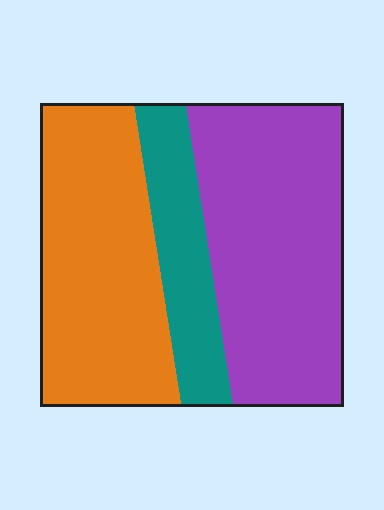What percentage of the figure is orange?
Orange covers 39% of the figure.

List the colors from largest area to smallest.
From largest to smallest: purple, orange, teal.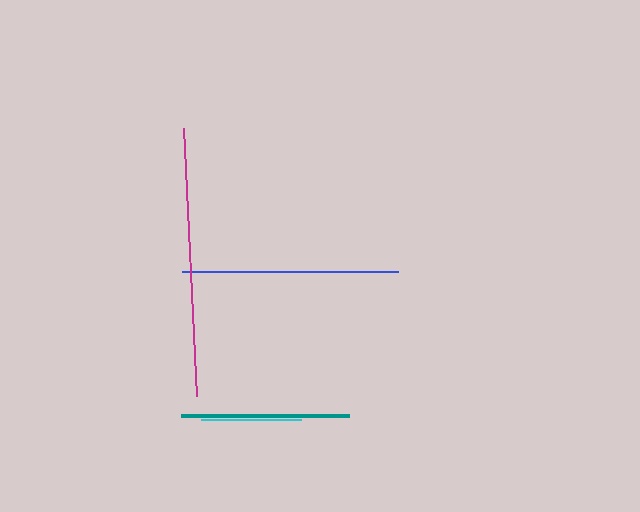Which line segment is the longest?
The magenta line is the longest at approximately 268 pixels.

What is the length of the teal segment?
The teal segment is approximately 168 pixels long.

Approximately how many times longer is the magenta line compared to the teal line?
The magenta line is approximately 1.6 times the length of the teal line.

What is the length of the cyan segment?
The cyan segment is approximately 100 pixels long.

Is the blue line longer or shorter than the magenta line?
The magenta line is longer than the blue line.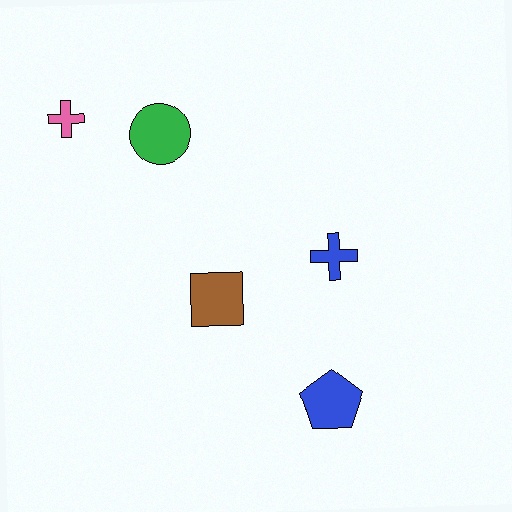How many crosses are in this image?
There are 2 crosses.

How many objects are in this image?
There are 5 objects.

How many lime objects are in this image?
There are no lime objects.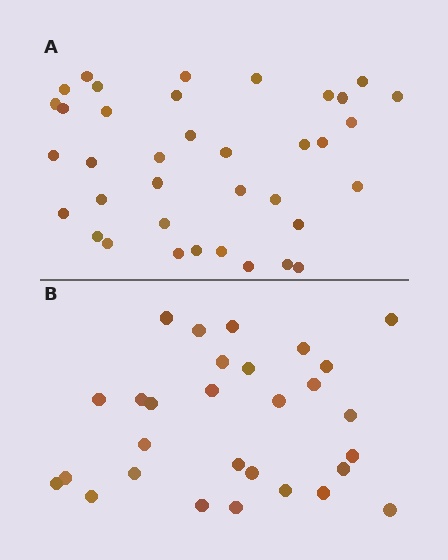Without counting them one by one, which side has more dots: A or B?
Region A (the top region) has more dots.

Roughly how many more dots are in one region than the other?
Region A has roughly 8 or so more dots than region B.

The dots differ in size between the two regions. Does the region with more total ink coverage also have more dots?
No. Region B has more total ink coverage because its dots are larger, but region A actually contains more individual dots. Total area can be misleading — the number of items is what matters here.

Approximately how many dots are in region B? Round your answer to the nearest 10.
About 30 dots. (The exact count is 29, which rounds to 30.)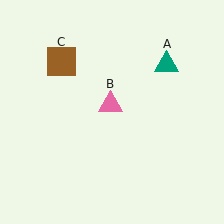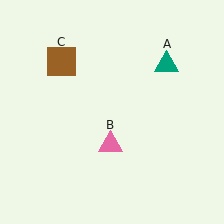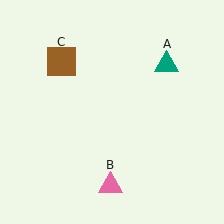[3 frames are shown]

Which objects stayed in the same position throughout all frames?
Teal triangle (object A) and brown square (object C) remained stationary.